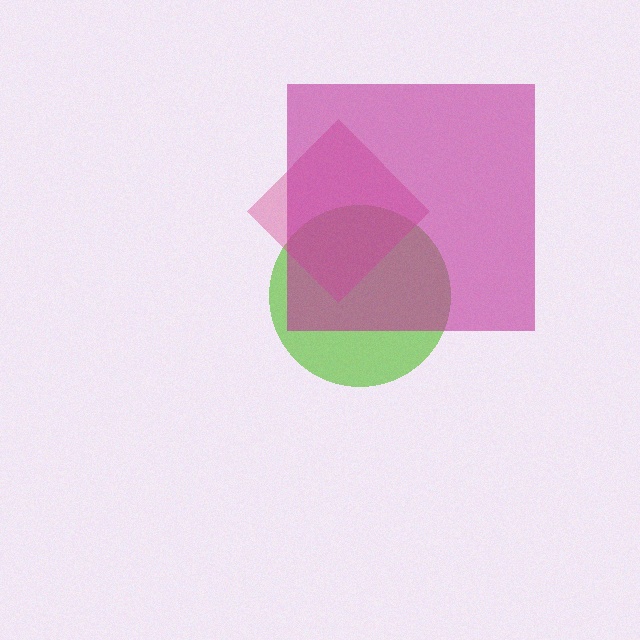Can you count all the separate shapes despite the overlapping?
Yes, there are 3 separate shapes.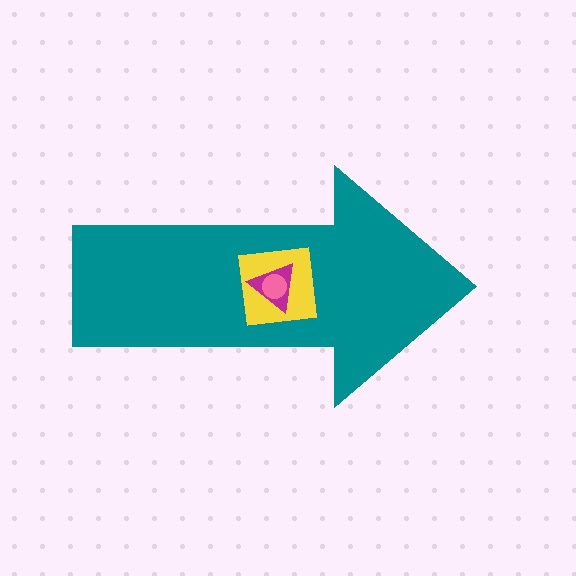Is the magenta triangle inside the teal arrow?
Yes.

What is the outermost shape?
The teal arrow.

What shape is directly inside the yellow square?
The magenta triangle.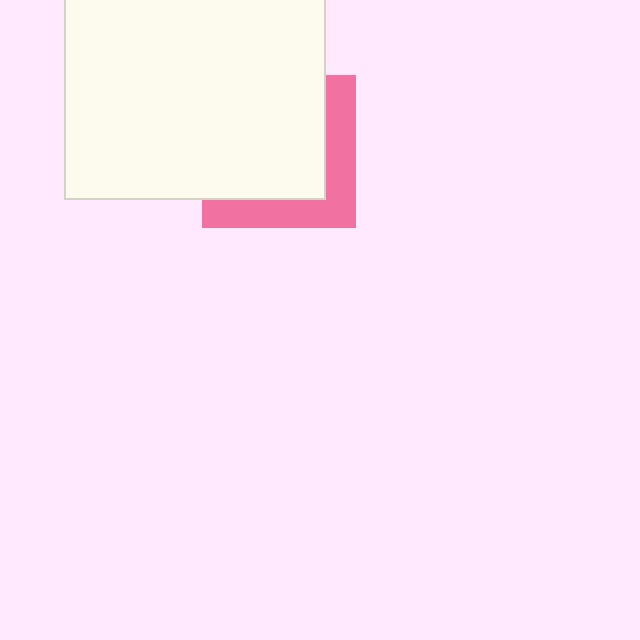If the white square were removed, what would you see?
You would see the complete pink square.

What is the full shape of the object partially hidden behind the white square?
The partially hidden object is a pink square.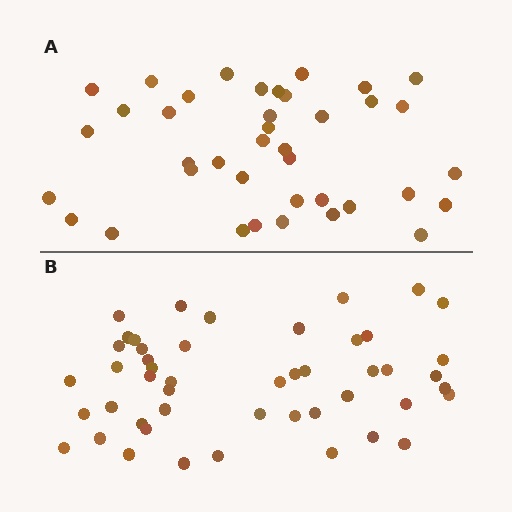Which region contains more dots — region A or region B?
Region B (the bottom region) has more dots.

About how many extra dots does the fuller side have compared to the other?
Region B has roughly 8 or so more dots than region A.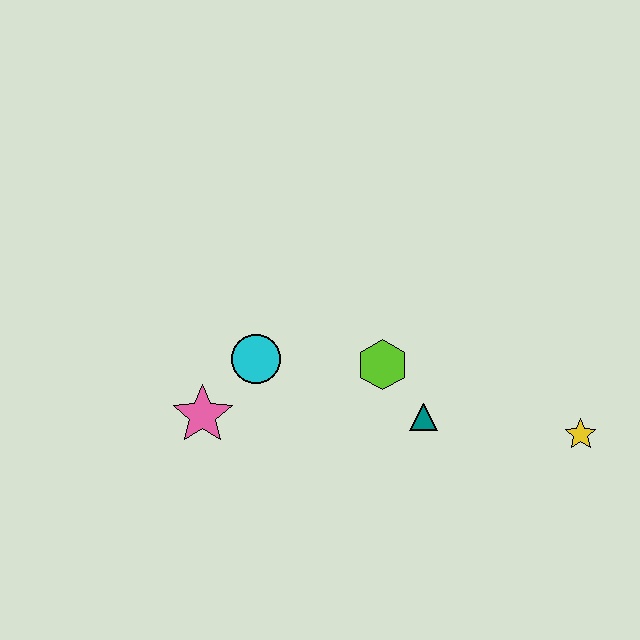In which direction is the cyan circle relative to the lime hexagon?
The cyan circle is to the left of the lime hexagon.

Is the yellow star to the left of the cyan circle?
No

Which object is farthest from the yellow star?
The pink star is farthest from the yellow star.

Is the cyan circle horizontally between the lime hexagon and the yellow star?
No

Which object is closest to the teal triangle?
The lime hexagon is closest to the teal triangle.